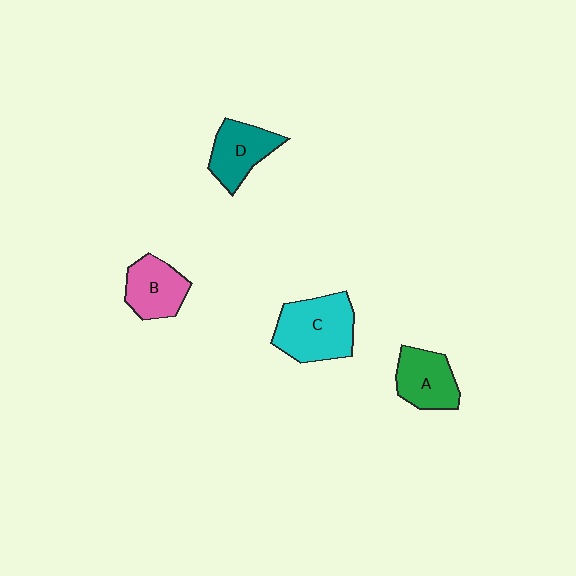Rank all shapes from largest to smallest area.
From largest to smallest: C (cyan), D (teal), A (green), B (pink).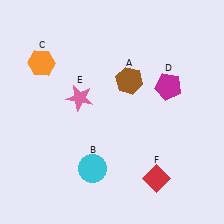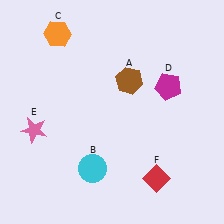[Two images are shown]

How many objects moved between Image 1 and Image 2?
2 objects moved between the two images.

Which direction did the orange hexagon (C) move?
The orange hexagon (C) moved up.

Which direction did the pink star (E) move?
The pink star (E) moved left.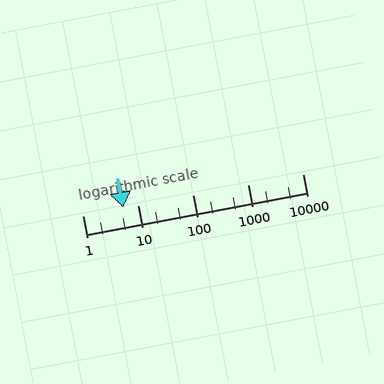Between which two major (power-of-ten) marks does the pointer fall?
The pointer is between 1 and 10.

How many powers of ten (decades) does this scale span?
The scale spans 4 decades, from 1 to 10000.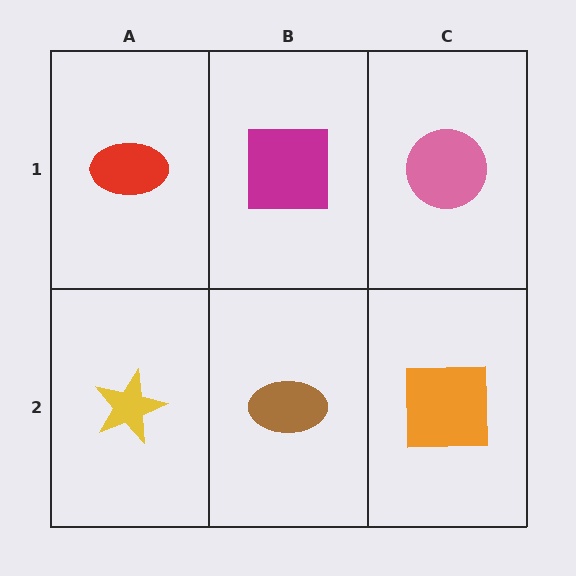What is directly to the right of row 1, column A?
A magenta square.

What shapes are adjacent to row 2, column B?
A magenta square (row 1, column B), a yellow star (row 2, column A), an orange square (row 2, column C).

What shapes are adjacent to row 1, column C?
An orange square (row 2, column C), a magenta square (row 1, column B).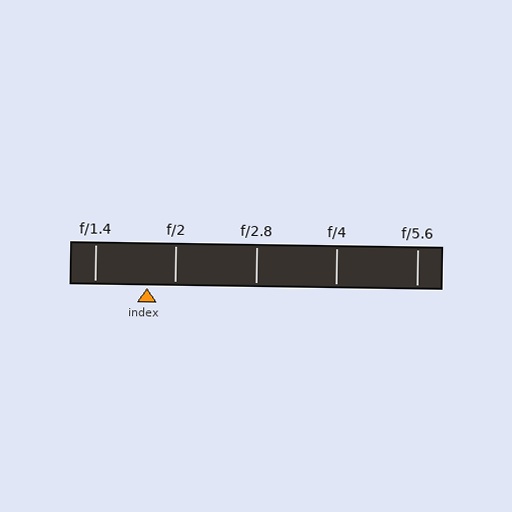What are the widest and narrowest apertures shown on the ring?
The widest aperture shown is f/1.4 and the narrowest is f/5.6.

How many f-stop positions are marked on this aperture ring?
There are 5 f-stop positions marked.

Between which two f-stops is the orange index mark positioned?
The index mark is between f/1.4 and f/2.